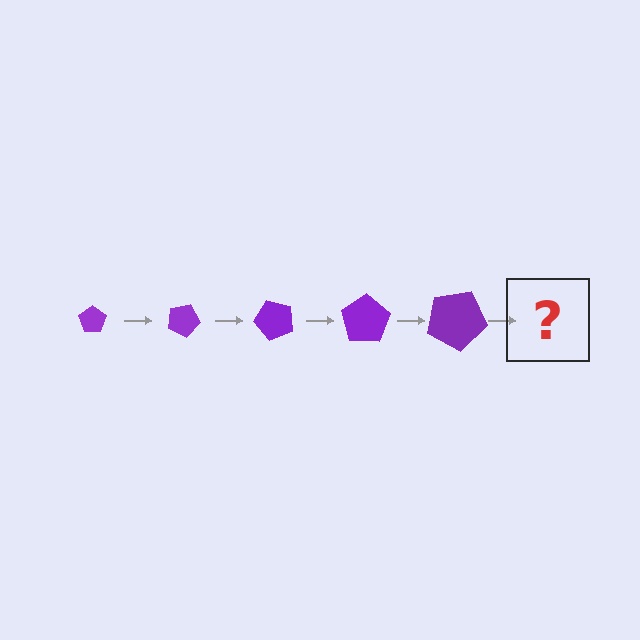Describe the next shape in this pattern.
It should be a pentagon, larger than the previous one and rotated 125 degrees from the start.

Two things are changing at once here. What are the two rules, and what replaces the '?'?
The two rules are that the pentagon grows larger each step and it rotates 25 degrees each step. The '?' should be a pentagon, larger than the previous one and rotated 125 degrees from the start.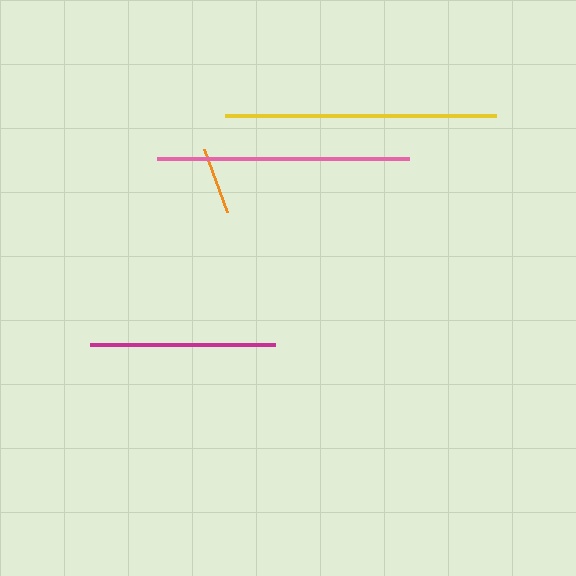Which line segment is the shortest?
The orange line is the shortest at approximately 67 pixels.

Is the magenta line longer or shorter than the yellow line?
The yellow line is longer than the magenta line.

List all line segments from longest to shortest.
From longest to shortest: yellow, pink, magenta, orange.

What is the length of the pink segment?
The pink segment is approximately 252 pixels long.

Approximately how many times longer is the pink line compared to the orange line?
The pink line is approximately 3.8 times the length of the orange line.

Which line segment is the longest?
The yellow line is the longest at approximately 271 pixels.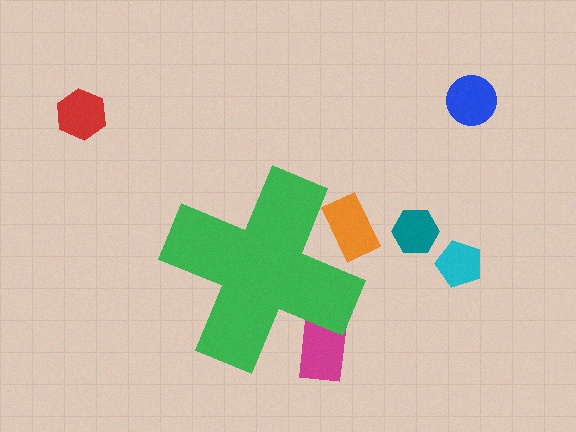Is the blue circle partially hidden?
No, the blue circle is fully visible.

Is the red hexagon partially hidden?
No, the red hexagon is fully visible.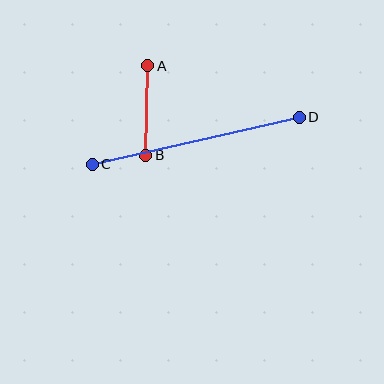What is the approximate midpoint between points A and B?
The midpoint is at approximately (147, 111) pixels.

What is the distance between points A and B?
The distance is approximately 89 pixels.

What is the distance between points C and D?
The distance is approximately 212 pixels.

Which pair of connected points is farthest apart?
Points C and D are farthest apart.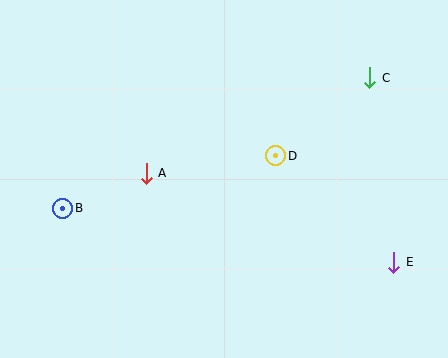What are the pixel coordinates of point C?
Point C is at (370, 78).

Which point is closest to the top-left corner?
Point B is closest to the top-left corner.